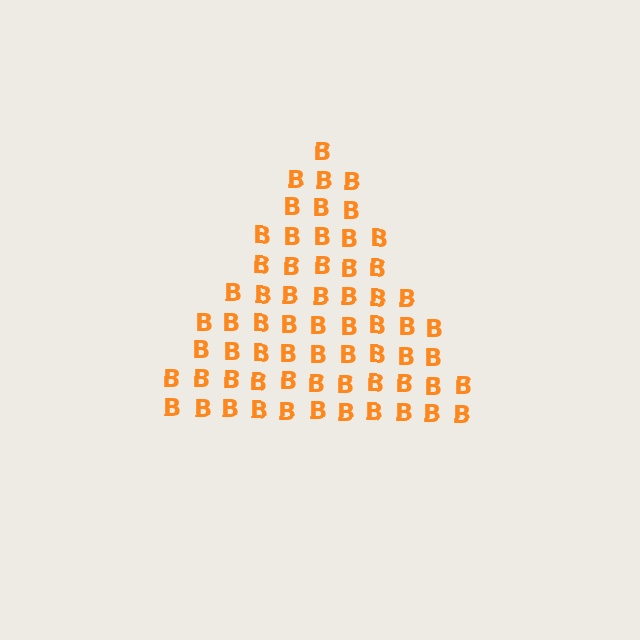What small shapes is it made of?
It is made of small letter B's.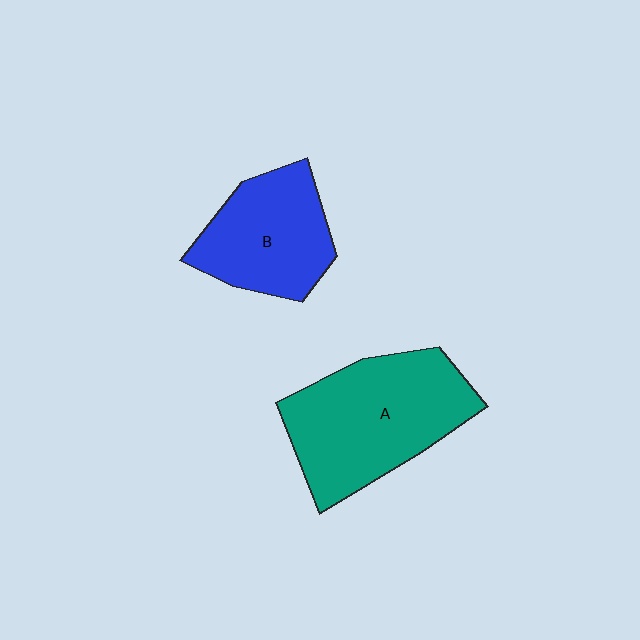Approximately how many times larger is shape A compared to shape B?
Approximately 1.4 times.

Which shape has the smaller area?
Shape B (blue).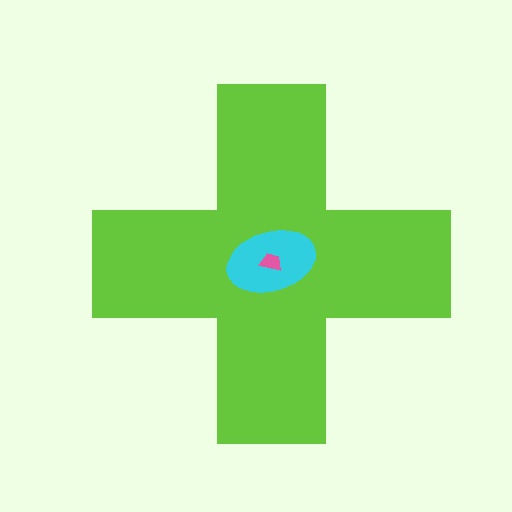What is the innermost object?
The pink trapezoid.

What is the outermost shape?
The lime cross.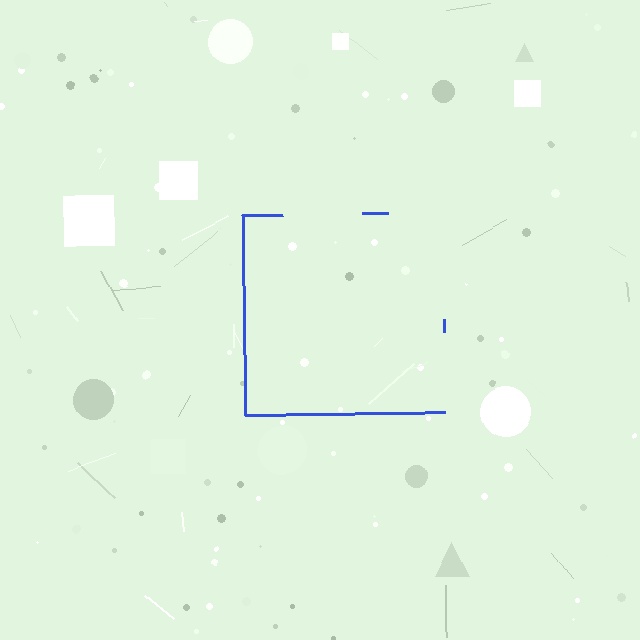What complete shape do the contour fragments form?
The contour fragments form a square.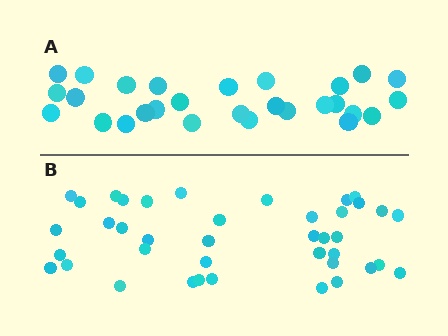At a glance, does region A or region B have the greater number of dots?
Region B (the bottom region) has more dots.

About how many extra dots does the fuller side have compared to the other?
Region B has roughly 12 or so more dots than region A.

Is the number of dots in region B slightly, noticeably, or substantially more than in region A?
Region B has noticeably more, but not dramatically so. The ratio is roughly 1.4 to 1.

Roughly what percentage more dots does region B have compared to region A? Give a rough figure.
About 45% more.